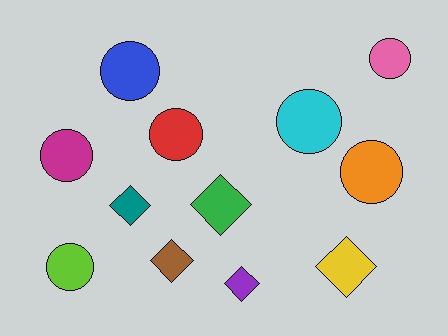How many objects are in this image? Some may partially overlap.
There are 12 objects.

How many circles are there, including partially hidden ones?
There are 7 circles.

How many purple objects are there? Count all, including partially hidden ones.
There is 1 purple object.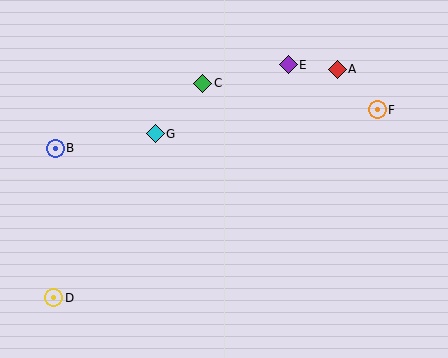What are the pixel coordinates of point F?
Point F is at (377, 110).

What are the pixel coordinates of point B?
Point B is at (55, 148).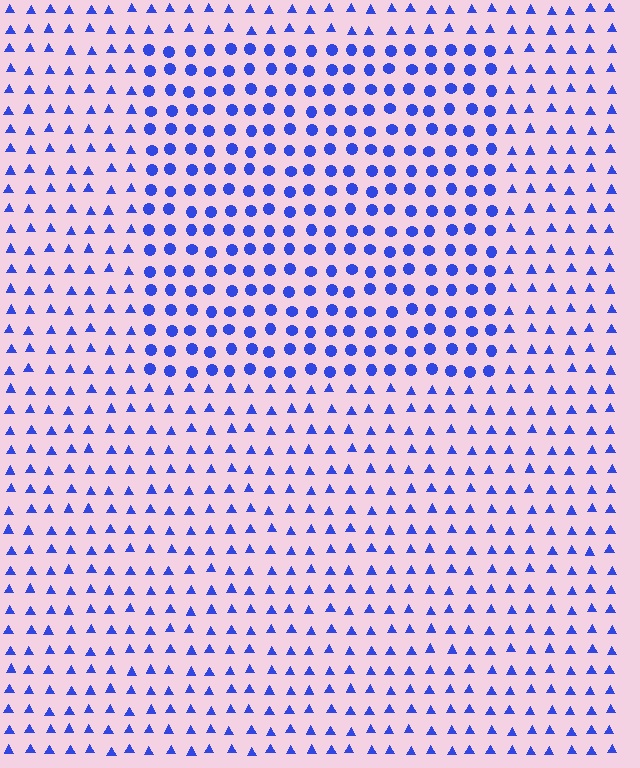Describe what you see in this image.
The image is filled with small blue elements arranged in a uniform grid. A rectangle-shaped region contains circles, while the surrounding area contains triangles. The boundary is defined purely by the change in element shape.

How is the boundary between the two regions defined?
The boundary is defined by a change in element shape: circles inside vs. triangles outside. All elements share the same color and spacing.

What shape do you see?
I see a rectangle.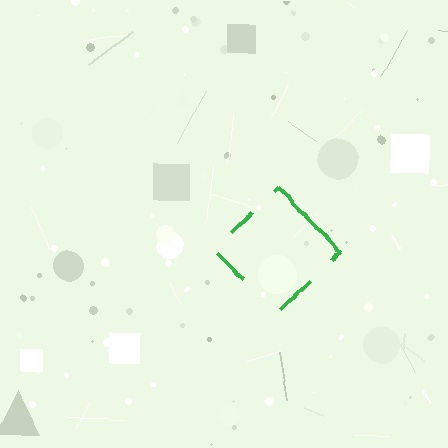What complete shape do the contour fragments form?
The contour fragments form a diamond.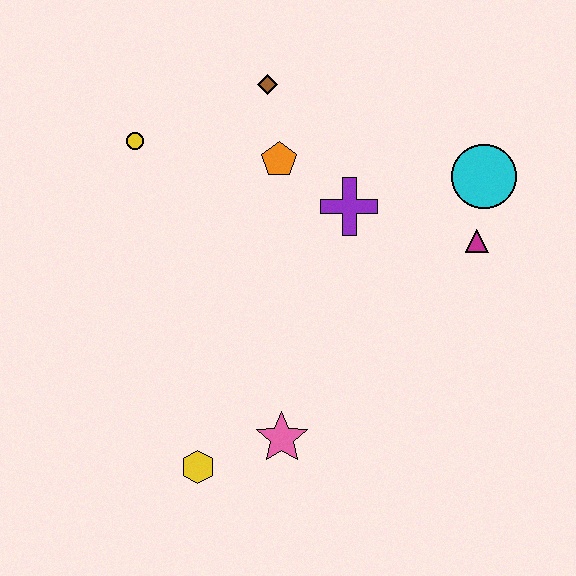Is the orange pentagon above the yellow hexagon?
Yes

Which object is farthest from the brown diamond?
The yellow hexagon is farthest from the brown diamond.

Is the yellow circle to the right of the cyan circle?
No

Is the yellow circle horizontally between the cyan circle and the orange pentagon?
No